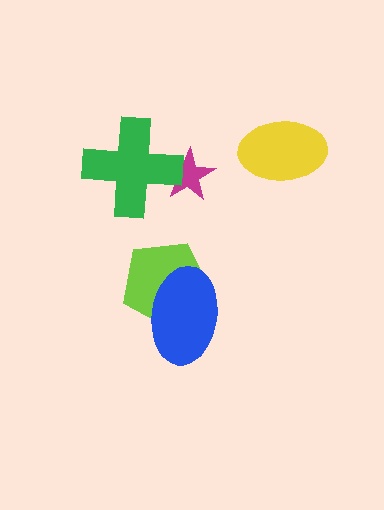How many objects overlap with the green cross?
1 object overlaps with the green cross.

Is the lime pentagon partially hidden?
Yes, it is partially covered by another shape.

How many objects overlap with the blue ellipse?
1 object overlaps with the blue ellipse.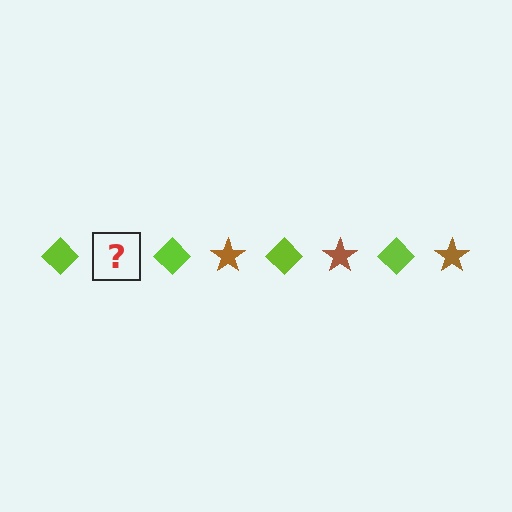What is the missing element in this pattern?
The missing element is a brown star.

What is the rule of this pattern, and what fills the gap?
The rule is that the pattern alternates between lime diamond and brown star. The gap should be filled with a brown star.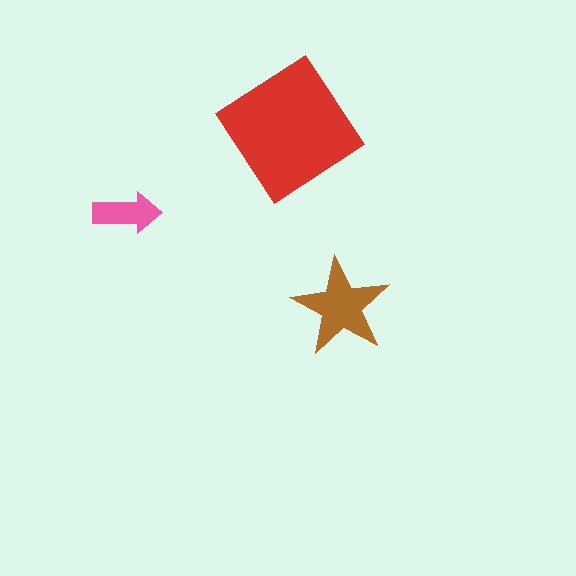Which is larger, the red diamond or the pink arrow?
The red diamond.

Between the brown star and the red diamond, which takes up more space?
The red diamond.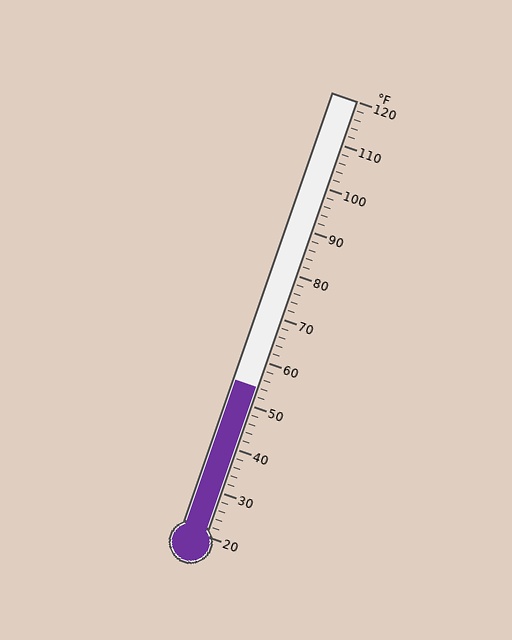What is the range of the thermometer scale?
The thermometer scale ranges from 20°F to 120°F.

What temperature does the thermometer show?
The thermometer shows approximately 54°F.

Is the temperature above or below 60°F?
The temperature is below 60°F.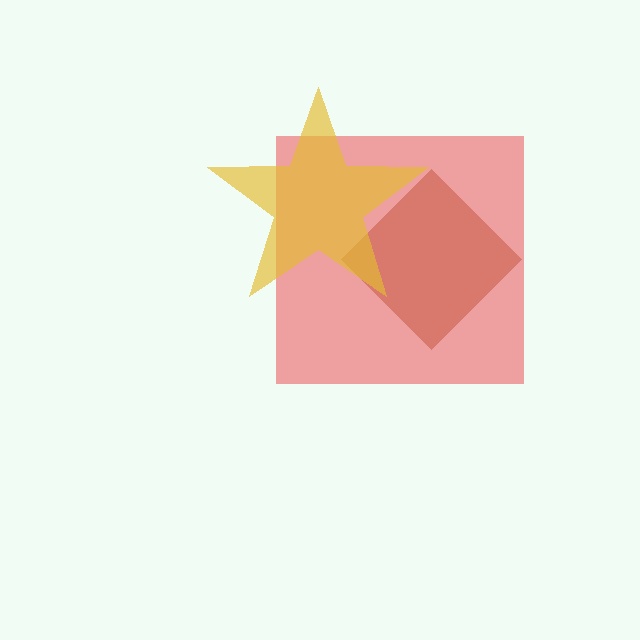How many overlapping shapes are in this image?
There are 3 overlapping shapes in the image.